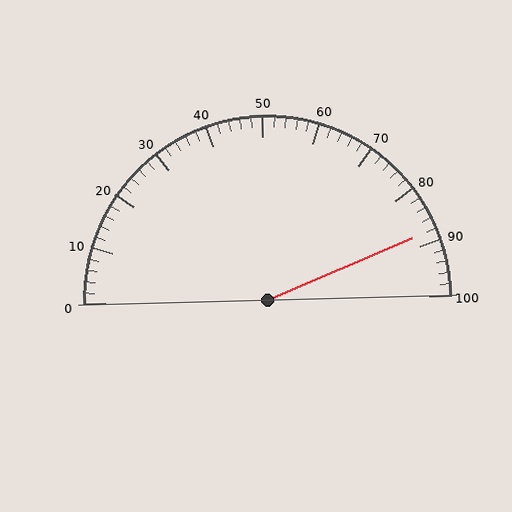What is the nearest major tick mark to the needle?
The nearest major tick mark is 90.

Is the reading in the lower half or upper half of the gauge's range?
The reading is in the upper half of the range (0 to 100).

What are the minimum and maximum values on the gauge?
The gauge ranges from 0 to 100.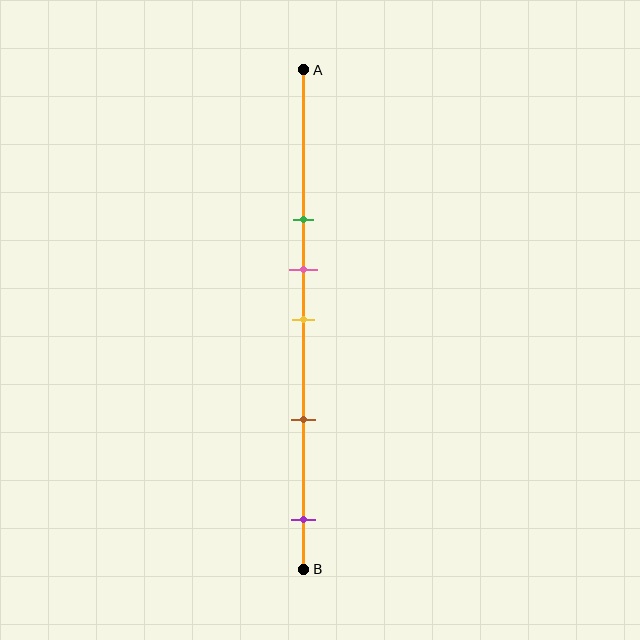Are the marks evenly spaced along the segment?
No, the marks are not evenly spaced.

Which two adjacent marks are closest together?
The pink and yellow marks are the closest adjacent pair.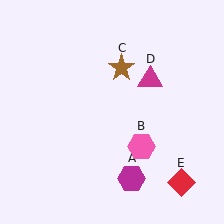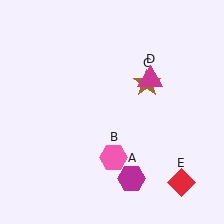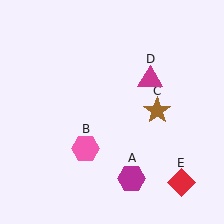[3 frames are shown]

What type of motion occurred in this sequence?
The pink hexagon (object B), brown star (object C) rotated clockwise around the center of the scene.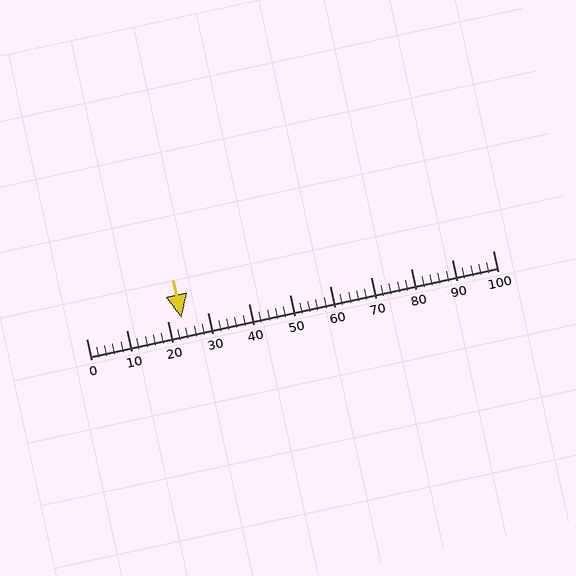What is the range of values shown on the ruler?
The ruler shows values from 0 to 100.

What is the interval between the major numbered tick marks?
The major tick marks are spaced 10 units apart.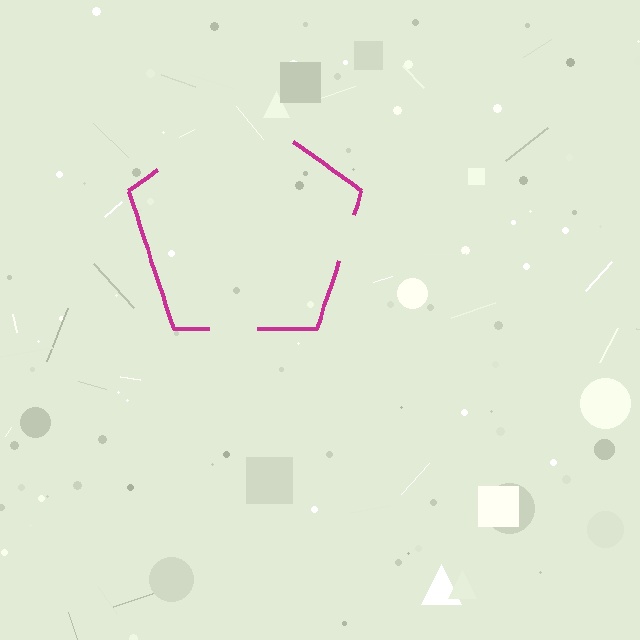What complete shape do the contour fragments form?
The contour fragments form a pentagon.